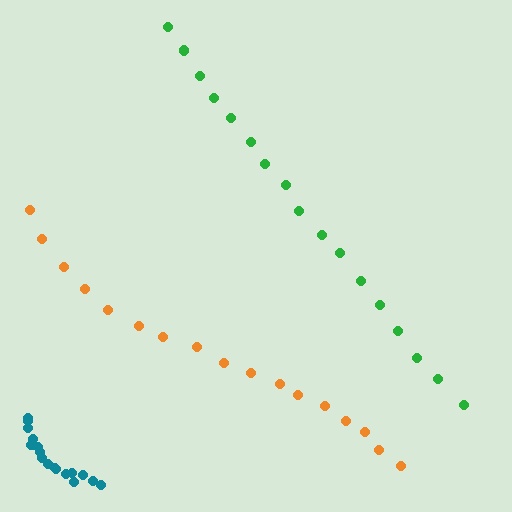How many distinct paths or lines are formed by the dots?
There are 3 distinct paths.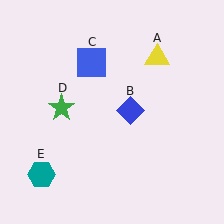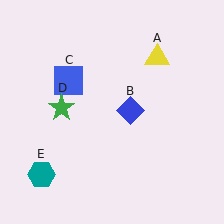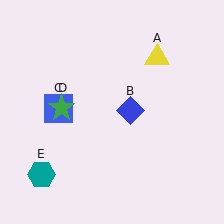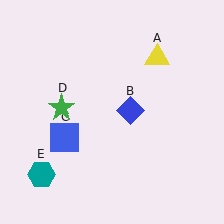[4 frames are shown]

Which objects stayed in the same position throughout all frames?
Yellow triangle (object A) and blue diamond (object B) and green star (object D) and teal hexagon (object E) remained stationary.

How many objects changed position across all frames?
1 object changed position: blue square (object C).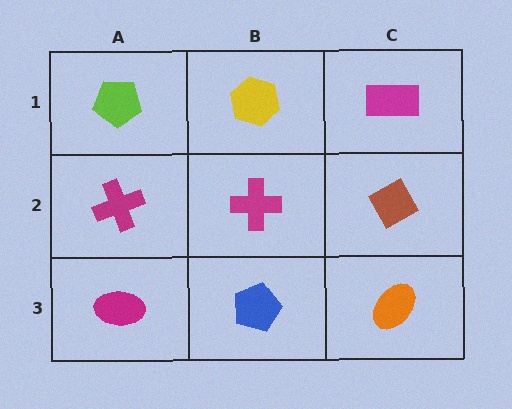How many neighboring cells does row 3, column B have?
3.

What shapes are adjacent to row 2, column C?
A magenta rectangle (row 1, column C), an orange ellipse (row 3, column C), a magenta cross (row 2, column B).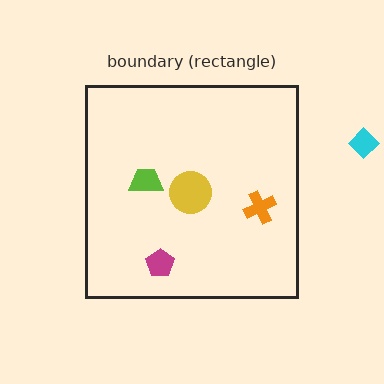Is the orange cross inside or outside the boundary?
Inside.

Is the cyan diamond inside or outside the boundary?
Outside.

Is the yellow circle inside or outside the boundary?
Inside.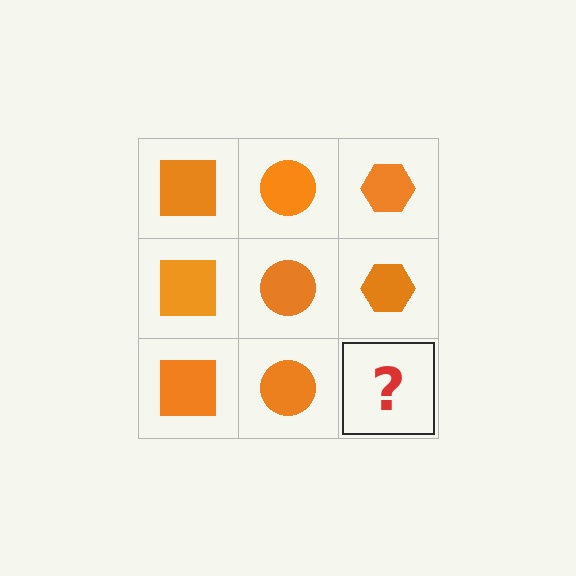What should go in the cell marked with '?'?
The missing cell should contain an orange hexagon.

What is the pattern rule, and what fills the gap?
The rule is that each column has a consistent shape. The gap should be filled with an orange hexagon.